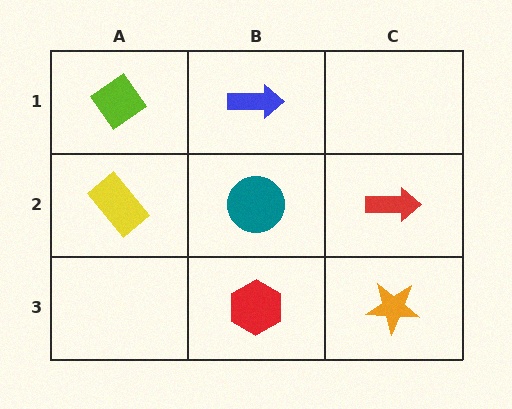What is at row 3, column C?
An orange star.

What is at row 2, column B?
A teal circle.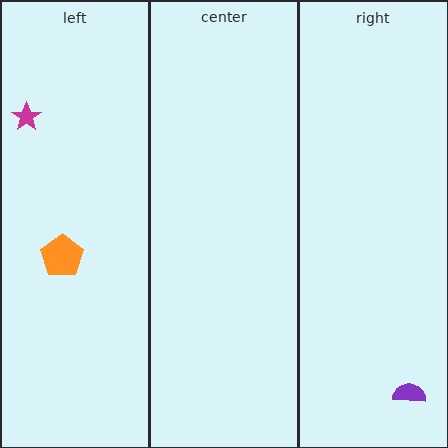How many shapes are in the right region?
1.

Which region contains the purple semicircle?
The right region.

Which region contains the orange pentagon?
The left region.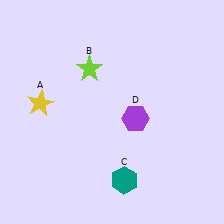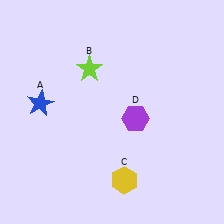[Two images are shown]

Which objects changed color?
A changed from yellow to blue. C changed from teal to yellow.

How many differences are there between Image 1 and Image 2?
There are 2 differences between the two images.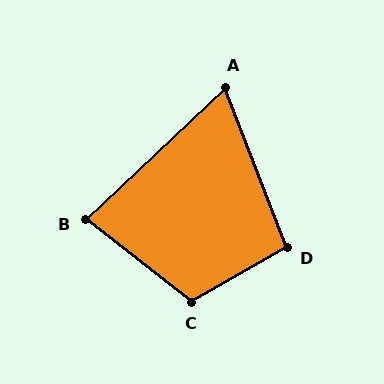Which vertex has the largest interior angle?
C, at approximately 112 degrees.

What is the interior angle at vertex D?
Approximately 99 degrees (obtuse).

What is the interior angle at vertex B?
Approximately 81 degrees (acute).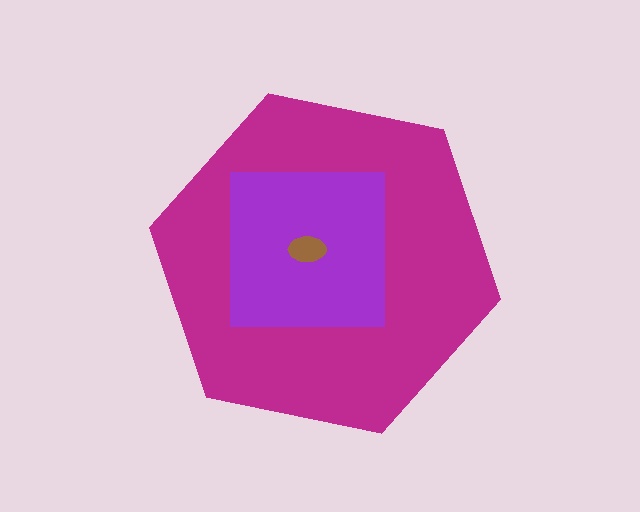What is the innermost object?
The brown ellipse.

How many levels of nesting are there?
3.